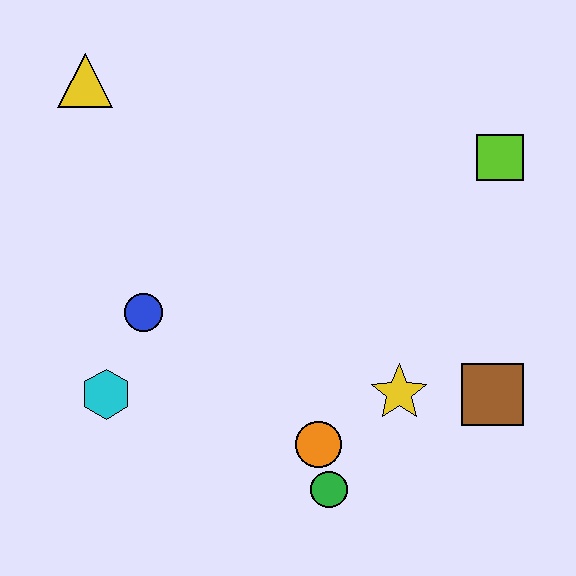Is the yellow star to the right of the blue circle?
Yes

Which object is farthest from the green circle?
The yellow triangle is farthest from the green circle.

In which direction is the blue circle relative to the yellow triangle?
The blue circle is below the yellow triangle.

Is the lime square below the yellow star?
No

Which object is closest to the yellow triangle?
The blue circle is closest to the yellow triangle.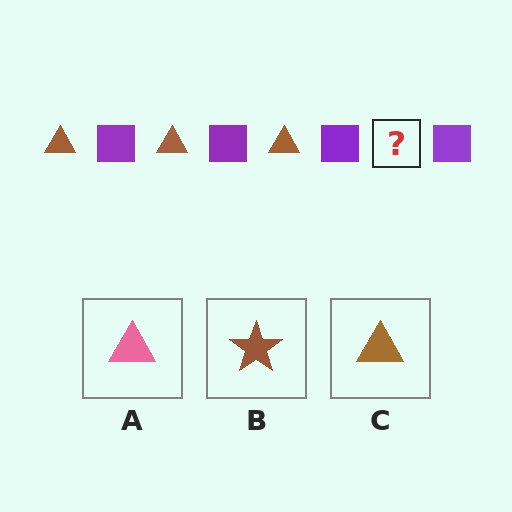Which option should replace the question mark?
Option C.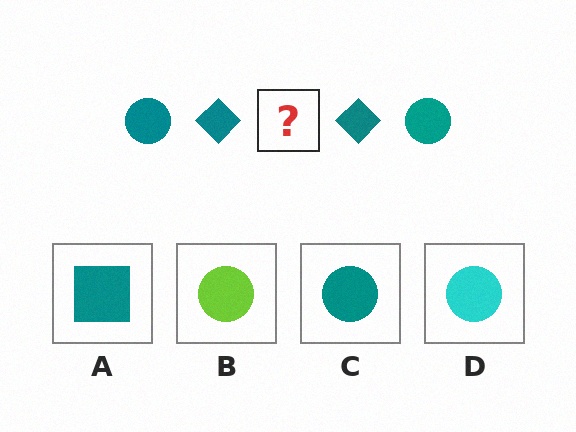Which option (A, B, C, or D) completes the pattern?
C.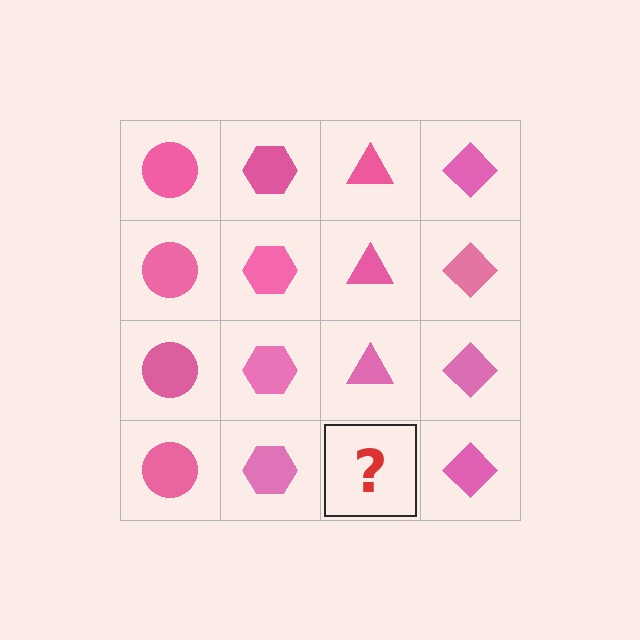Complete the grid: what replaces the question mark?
The question mark should be replaced with a pink triangle.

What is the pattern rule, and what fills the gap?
The rule is that each column has a consistent shape. The gap should be filled with a pink triangle.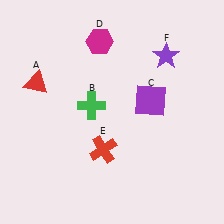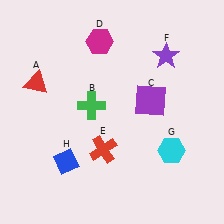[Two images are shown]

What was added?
A cyan hexagon (G), a blue diamond (H) were added in Image 2.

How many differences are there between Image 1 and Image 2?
There are 2 differences between the two images.